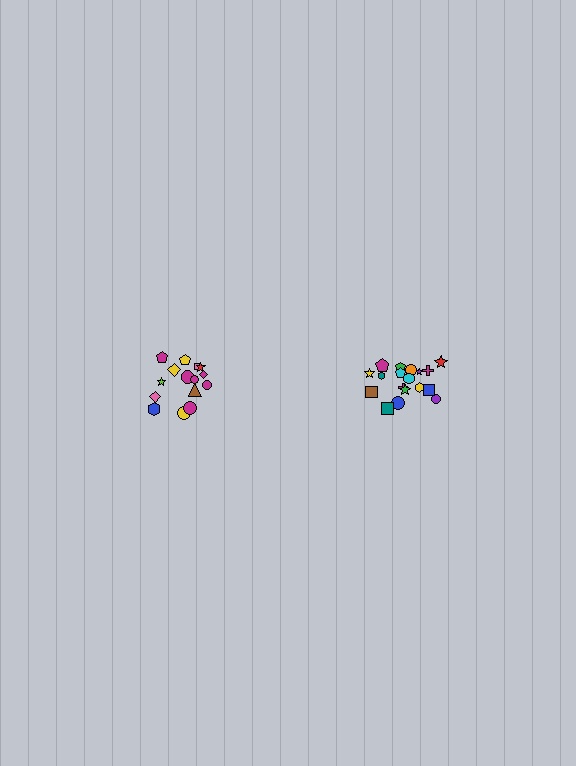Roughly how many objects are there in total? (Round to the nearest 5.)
Roughly 35 objects in total.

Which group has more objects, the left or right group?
The right group.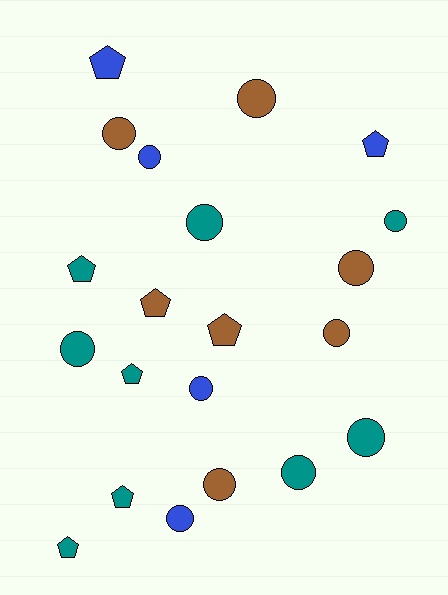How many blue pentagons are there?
There are 2 blue pentagons.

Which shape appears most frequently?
Circle, with 13 objects.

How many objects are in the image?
There are 21 objects.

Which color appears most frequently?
Teal, with 9 objects.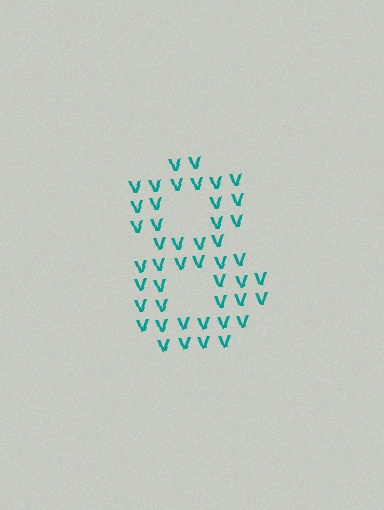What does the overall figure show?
The overall figure shows the digit 8.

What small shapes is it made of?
It is made of small letter V's.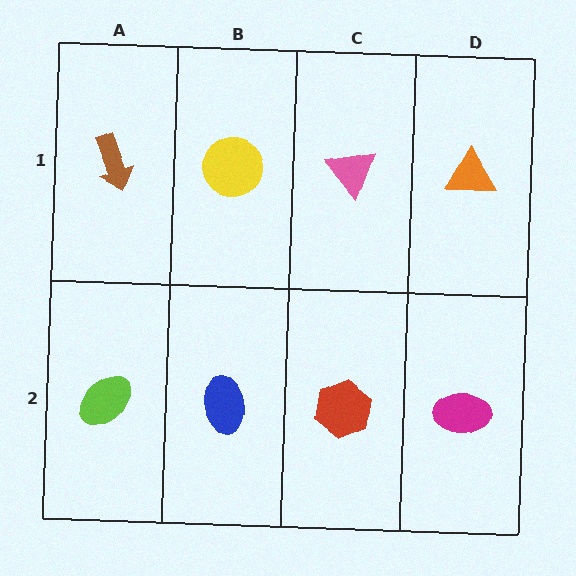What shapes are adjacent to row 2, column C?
A pink triangle (row 1, column C), a blue ellipse (row 2, column B), a magenta ellipse (row 2, column D).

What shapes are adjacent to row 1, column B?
A blue ellipse (row 2, column B), a brown arrow (row 1, column A), a pink triangle (row 1, column C).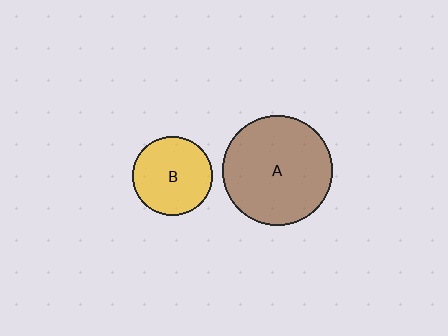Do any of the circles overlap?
No, none of the circles overlap.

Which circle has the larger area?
Circle A (brown).